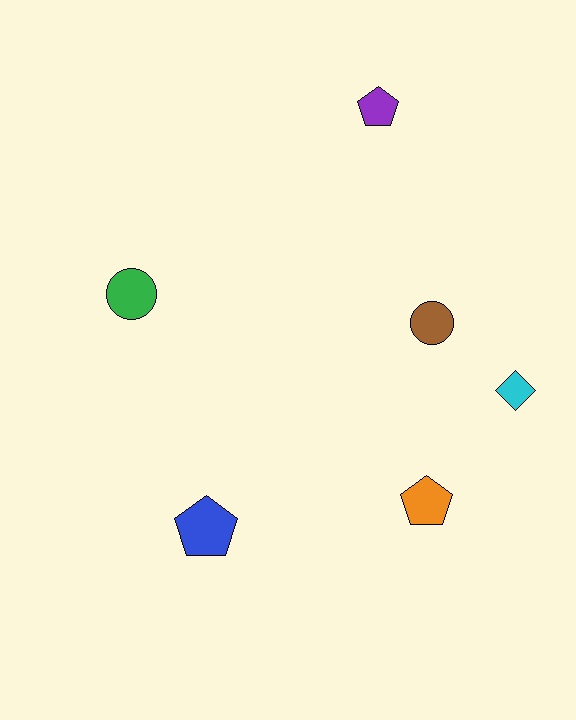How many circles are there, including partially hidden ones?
There are 2 circles.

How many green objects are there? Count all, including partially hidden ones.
There is 1 green object.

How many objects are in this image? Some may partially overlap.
There are 6 objects.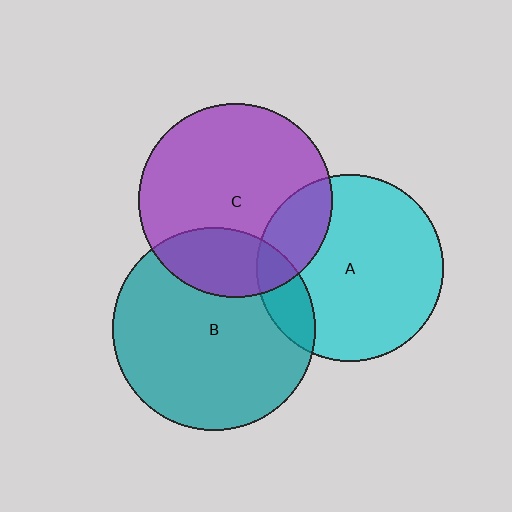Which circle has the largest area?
Circle B (teal).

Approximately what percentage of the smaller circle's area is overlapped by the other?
Approximately 25%.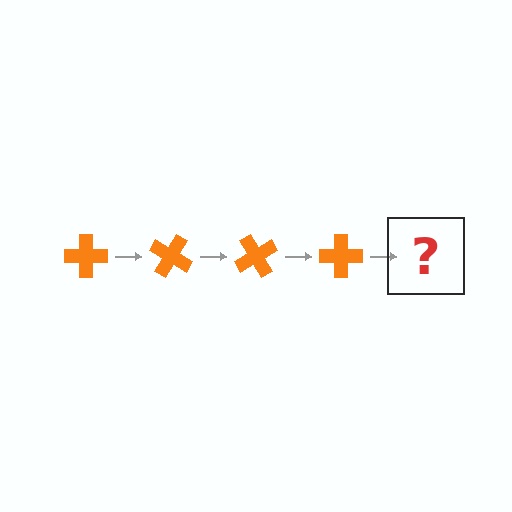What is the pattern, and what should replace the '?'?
The pattern is that the cross rotates 30 degrees each step. The '?' should be an orange cross rotated 120 degrees.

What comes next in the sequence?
The next element should be an orange cross rotated 120 degrees.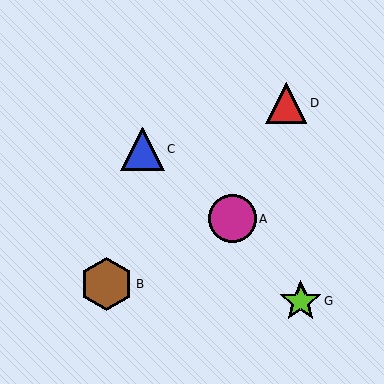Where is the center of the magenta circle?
The center of the magenta circle is at (232, 219).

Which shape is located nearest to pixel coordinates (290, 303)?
The lime star (labeled G) at (301, 301) is nearest to that location.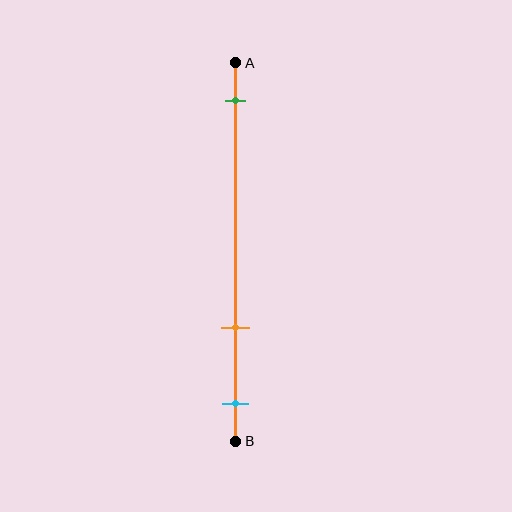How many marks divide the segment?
There are 3 marks dividing the segment.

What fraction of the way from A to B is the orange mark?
The orange mark is approximately 70% (0.7) of the way from A to B.